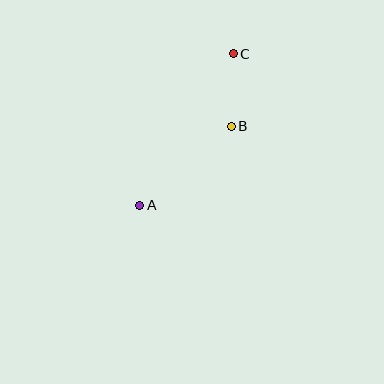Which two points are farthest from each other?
Points A and C are farthest from each other.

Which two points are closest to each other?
Points B and C are closest to each other.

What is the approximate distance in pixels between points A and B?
The distance between A and B is approximately 121 pixels.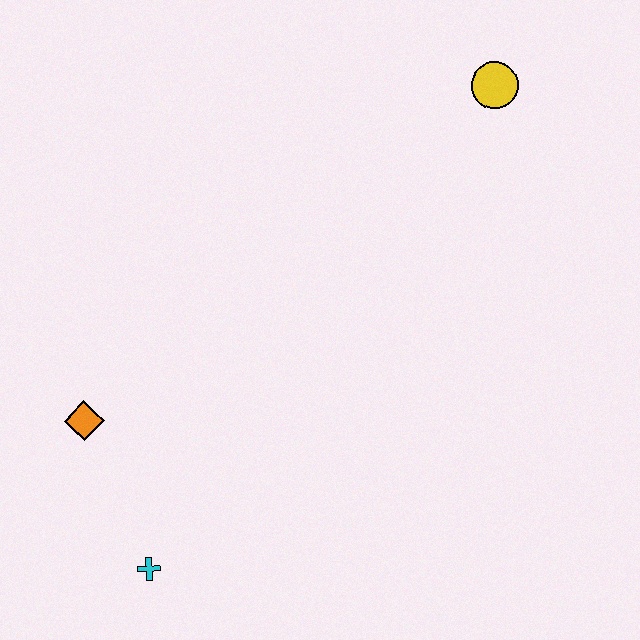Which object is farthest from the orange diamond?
The yellow circle is farthest from the orange diamond.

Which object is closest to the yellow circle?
The orange diamond is closest to the yellow circle.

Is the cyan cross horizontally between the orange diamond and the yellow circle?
Yes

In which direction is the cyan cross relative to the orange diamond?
The cyan cross is below the orange diamond.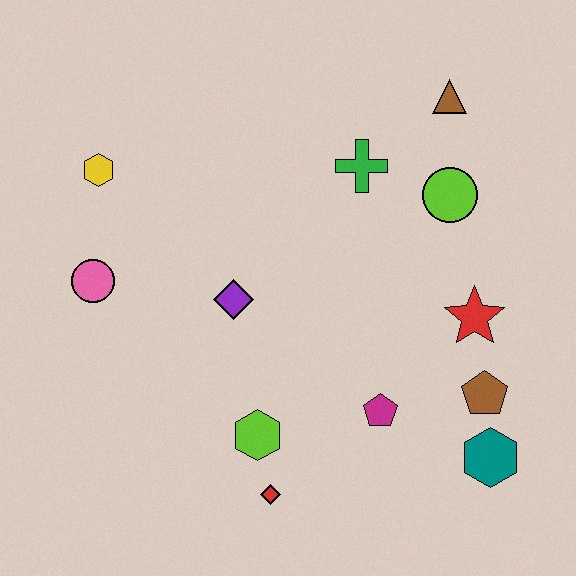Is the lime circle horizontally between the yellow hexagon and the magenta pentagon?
No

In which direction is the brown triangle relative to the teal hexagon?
The brown triangle is above the teal hexagon.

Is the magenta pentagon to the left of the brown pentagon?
Yes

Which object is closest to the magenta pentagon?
The brown pentagon is closest to the magenta pentagon.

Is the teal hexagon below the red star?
Yes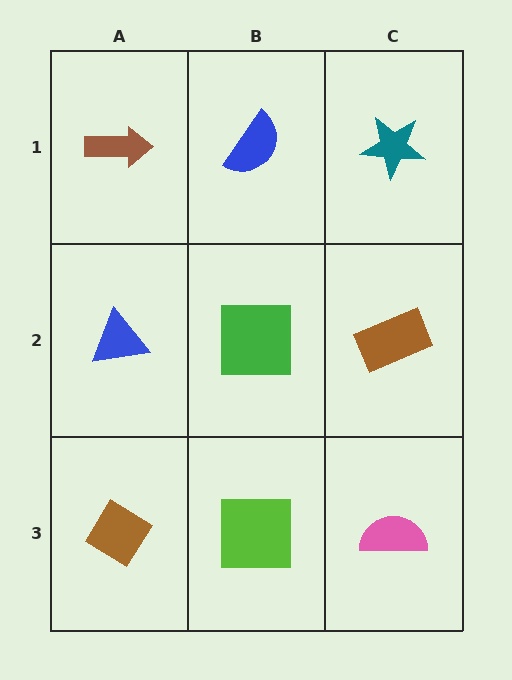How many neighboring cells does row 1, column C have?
2.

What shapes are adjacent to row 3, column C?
A brown rectangle (row 2, column C), a lime square (row 3, column B).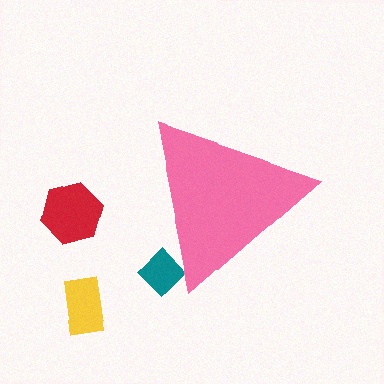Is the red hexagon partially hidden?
No, the red hexagon is fully visible.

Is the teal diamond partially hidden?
Yes, the teal diamond is partially hidden behind the pink triangle.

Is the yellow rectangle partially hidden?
No, the yellow rectangle is fully visible.